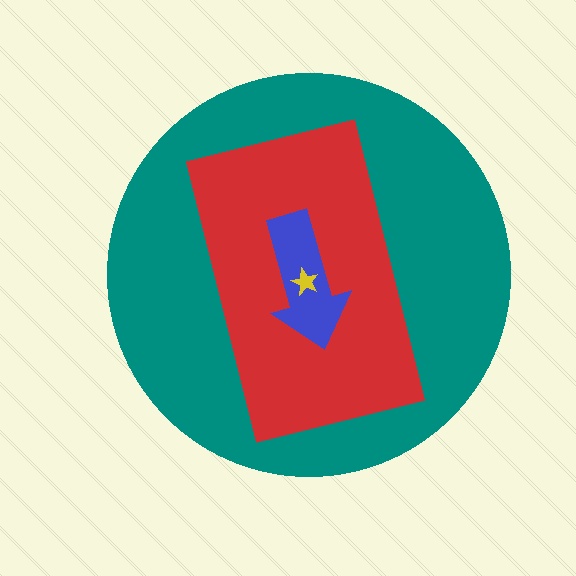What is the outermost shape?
The teal circle.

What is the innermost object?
The yellow star.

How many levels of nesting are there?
4.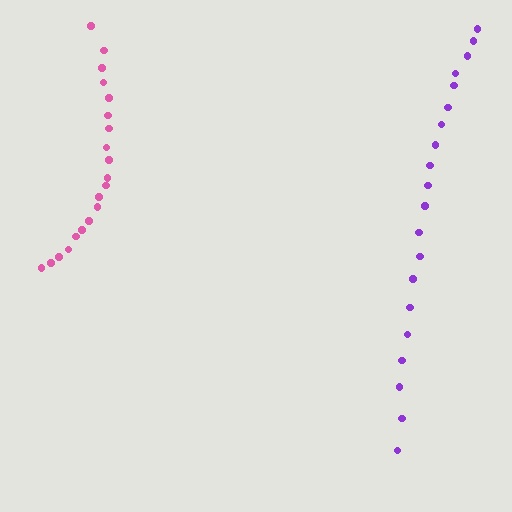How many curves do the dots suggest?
There are 2 distinct paths.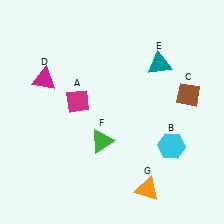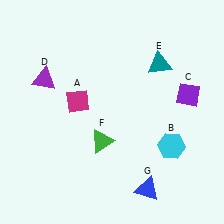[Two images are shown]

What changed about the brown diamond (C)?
In Image 1, C is brown. In Image 2, it changed to purple.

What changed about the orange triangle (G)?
In Image 1, G is orange. In Image 2, it changed to blue.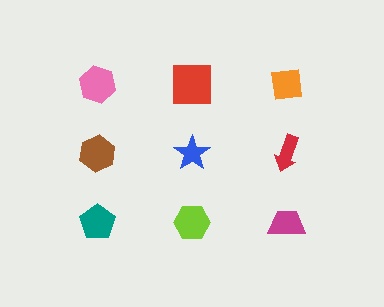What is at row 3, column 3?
A magenta trapezoid.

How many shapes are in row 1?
3 shapes.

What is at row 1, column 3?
An orange square.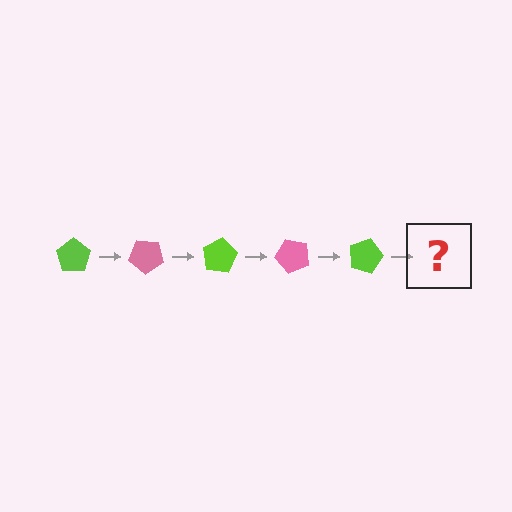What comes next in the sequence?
The next element should be a pink pentagon, rotated 200 degrees from the start.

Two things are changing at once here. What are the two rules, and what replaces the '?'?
The two rules are that it rotates 40 degrees each step and the color cycles through lime and pink. The '?' should be a pink pentagon, rotated 200 degrees from the start.